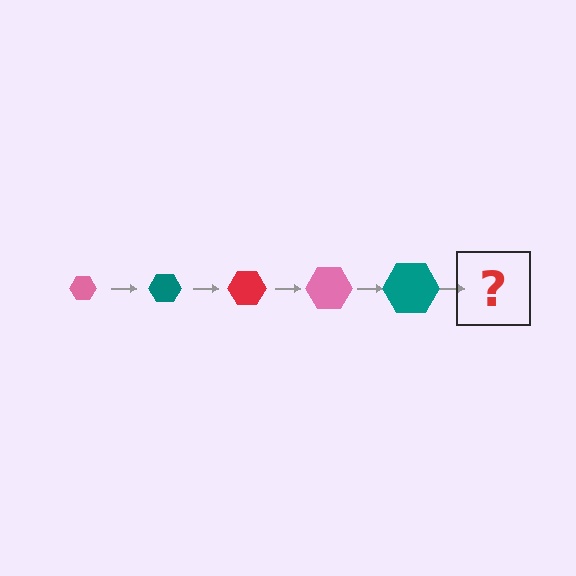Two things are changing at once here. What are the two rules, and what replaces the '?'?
The two rules are that the hexagon grows larger each step and the color cycles through pink, teal, and red. The '?' should be a red hexagon, larger than the previous one.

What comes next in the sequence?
The next element should be a red hexagon, larger than the previous one.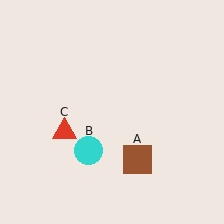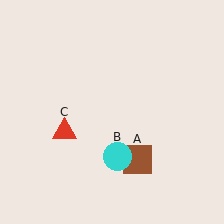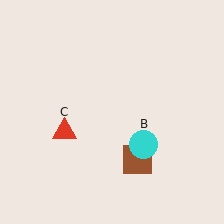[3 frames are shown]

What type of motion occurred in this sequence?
The cyan circle (object B) rotated counterclockwise around the center of the scene.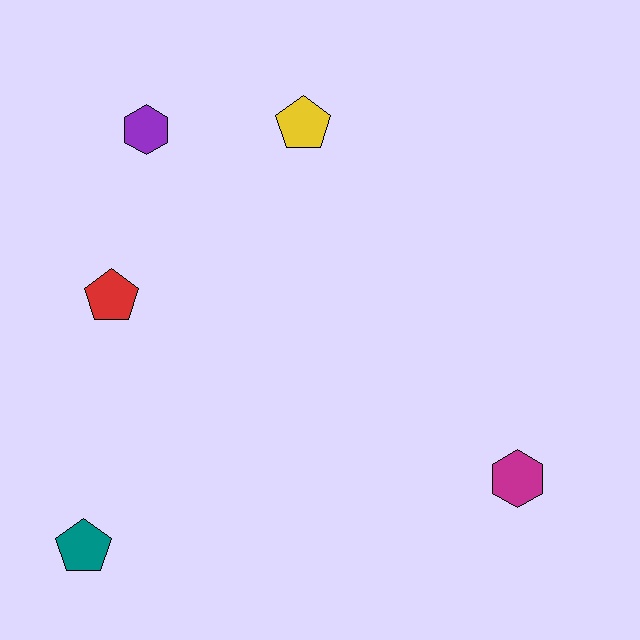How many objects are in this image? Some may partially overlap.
There are 5 objects.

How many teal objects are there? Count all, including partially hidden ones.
There is 1 teal object.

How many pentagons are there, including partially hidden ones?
There are 3 pentagons.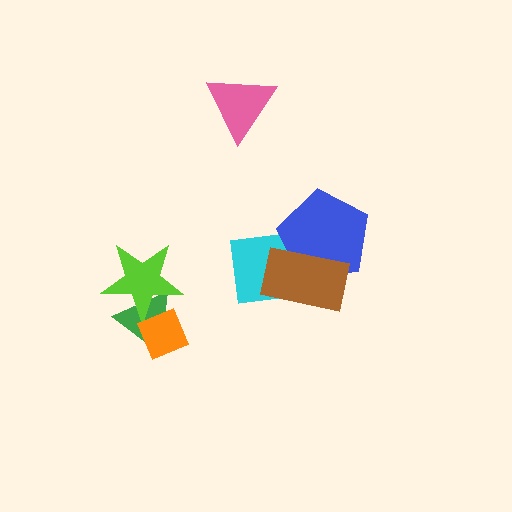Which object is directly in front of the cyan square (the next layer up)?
The blue pentagon is directly in front of the cyan square.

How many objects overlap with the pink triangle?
0 objects overlap with the pink triangle.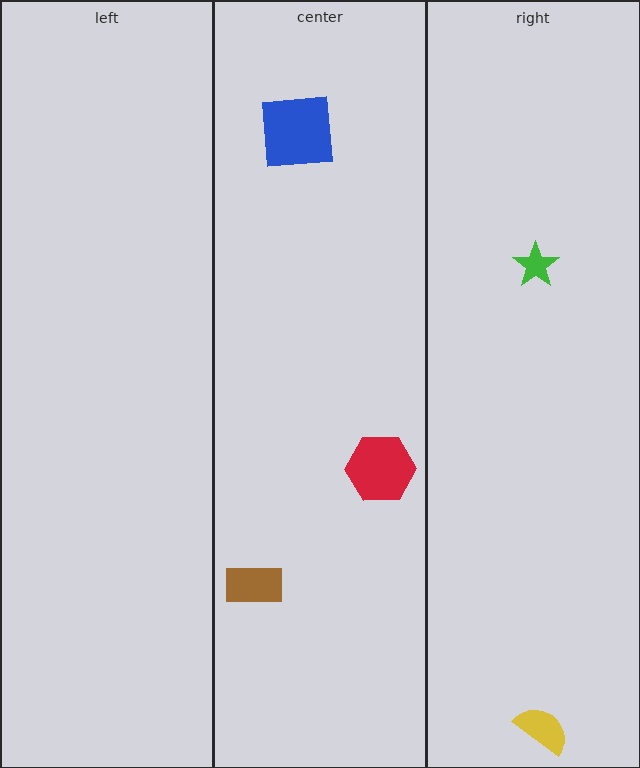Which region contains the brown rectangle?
The center region.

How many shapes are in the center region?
3.